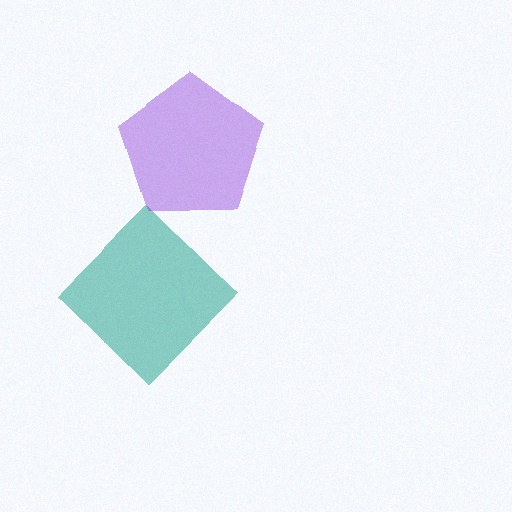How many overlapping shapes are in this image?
There are 2 overlapping shapes in the image.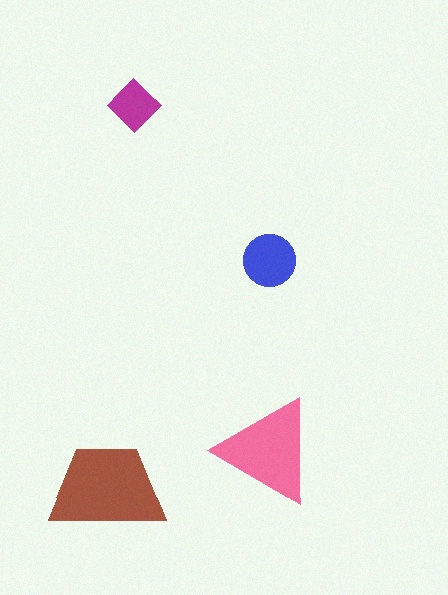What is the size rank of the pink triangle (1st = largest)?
2nd.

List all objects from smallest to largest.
The magenta diamond, the blue circle, the pink triangle, the brown trapezoid.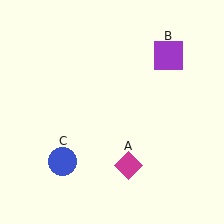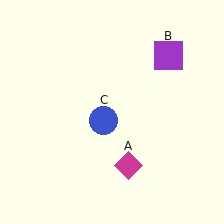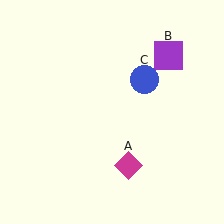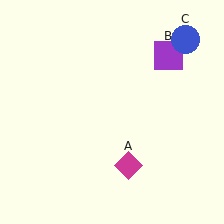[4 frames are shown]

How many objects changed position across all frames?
1 object changed position: blue circle (object C).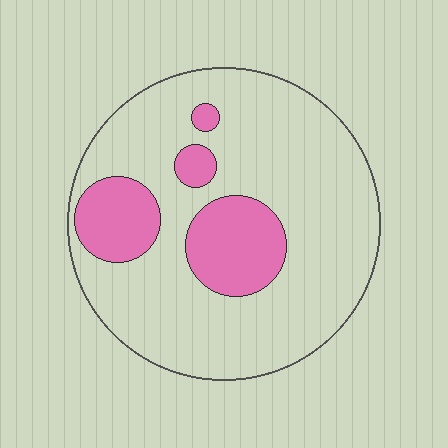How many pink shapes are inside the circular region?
4.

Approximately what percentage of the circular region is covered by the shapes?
Approximately 20%.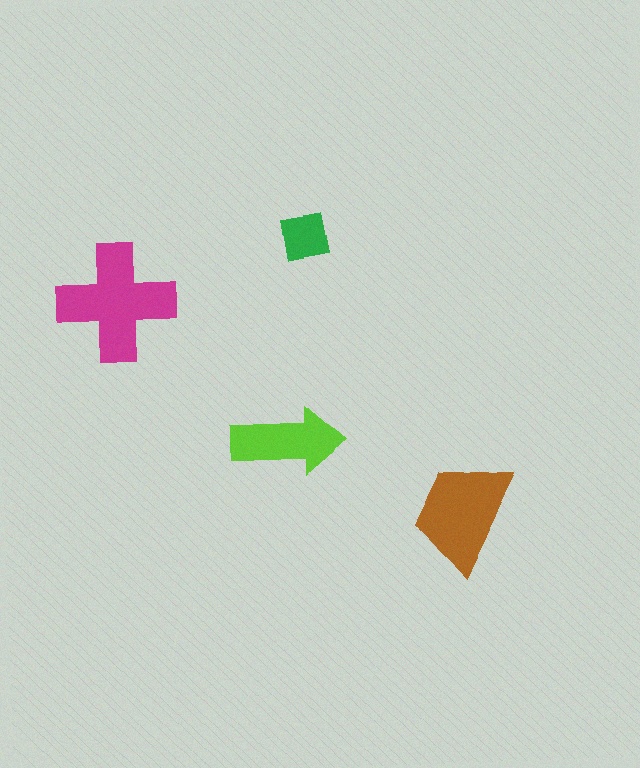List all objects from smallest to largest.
The green square, the lime arrow, the brown trapezoid, the magenta cross.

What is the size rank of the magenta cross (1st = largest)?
1st.